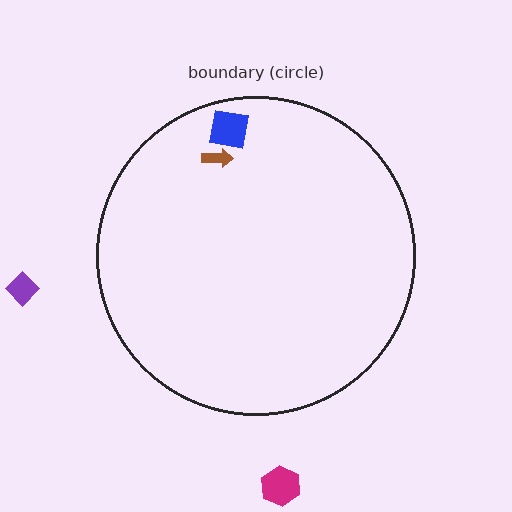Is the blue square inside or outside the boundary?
Inside.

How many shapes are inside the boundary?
2 inside, 2 outside.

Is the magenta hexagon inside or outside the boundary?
Outside.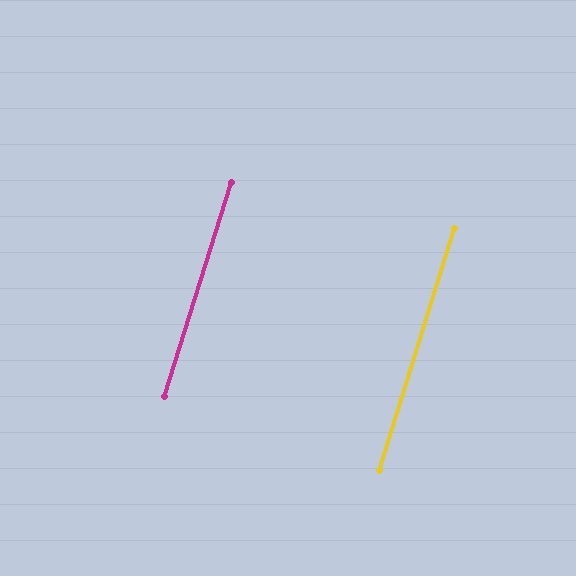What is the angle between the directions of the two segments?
Approximately 0 degrees.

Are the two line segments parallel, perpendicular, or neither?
Parallel — their directions differ by only 0.0°.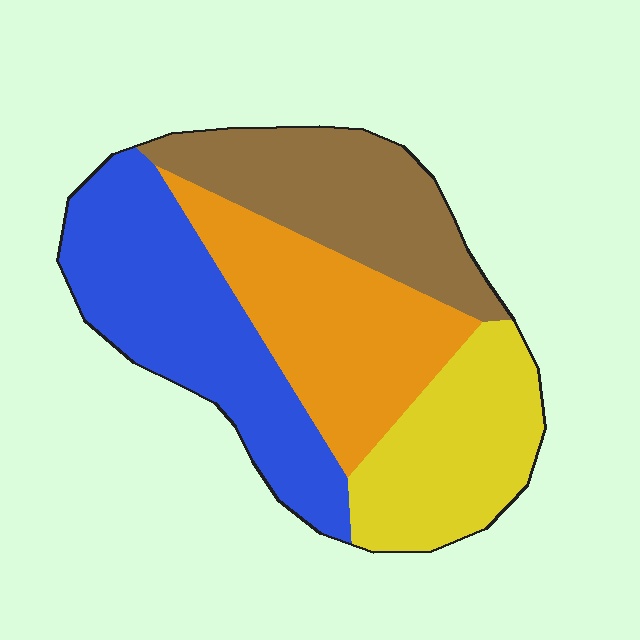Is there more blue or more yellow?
Blue.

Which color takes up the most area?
Blue, at roughly 30%.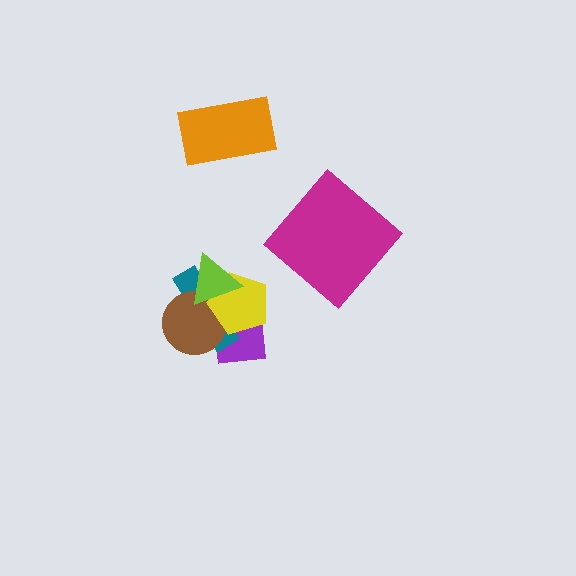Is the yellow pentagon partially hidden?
Yes, it is partially covered by another shape.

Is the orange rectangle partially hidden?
No, no other shape covers it.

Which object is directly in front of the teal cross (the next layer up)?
The brown circle is directly in front of the teal cross.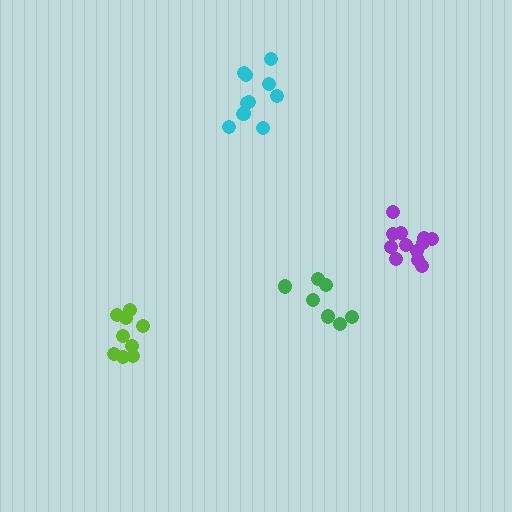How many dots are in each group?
Group 1: 12 dots, Group 2: 9 dots, Group 3: 12 dots, Group 4: 7 dots (40 total).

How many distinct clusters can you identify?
There are 4 distinct clusters.